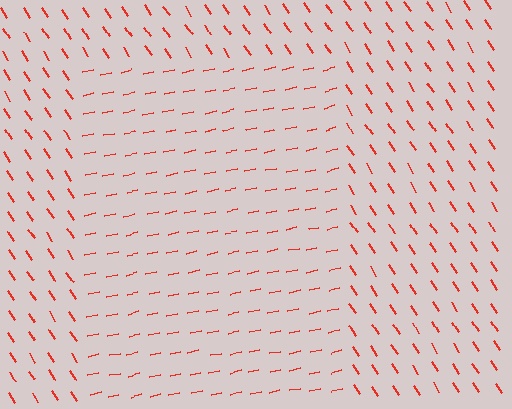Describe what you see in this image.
The image is filled with small red line segments. A rectangle region in the image has lines oriented differently from the surrounding lines, creating a visible texture boundary.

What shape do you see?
I see a rectangle.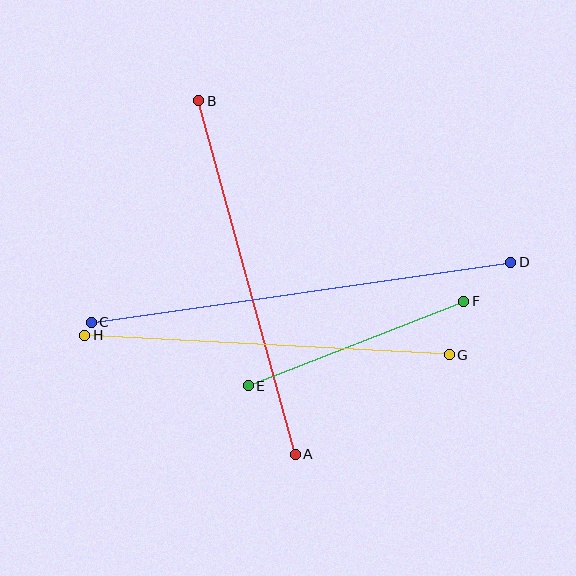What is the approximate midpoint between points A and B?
The midpoint is at approximately (247, 277) pixels.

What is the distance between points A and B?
The distance is approximately 366 pixels.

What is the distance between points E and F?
The distance is approximately 231 pixels.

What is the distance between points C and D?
The distance is approximately 424 pixels.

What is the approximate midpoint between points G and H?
The midpoint is at approximately (267, 345) pixels.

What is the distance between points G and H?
The distance is approximately 365 pixels.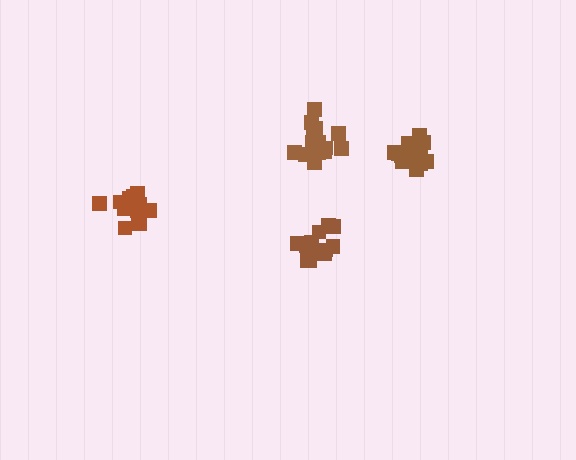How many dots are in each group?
Group 1: 18 dots, Group 2: 15 dots, Group 3: 15 dots, Group 4: 13 dots (61 total).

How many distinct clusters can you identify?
There are 4 distinct clusters.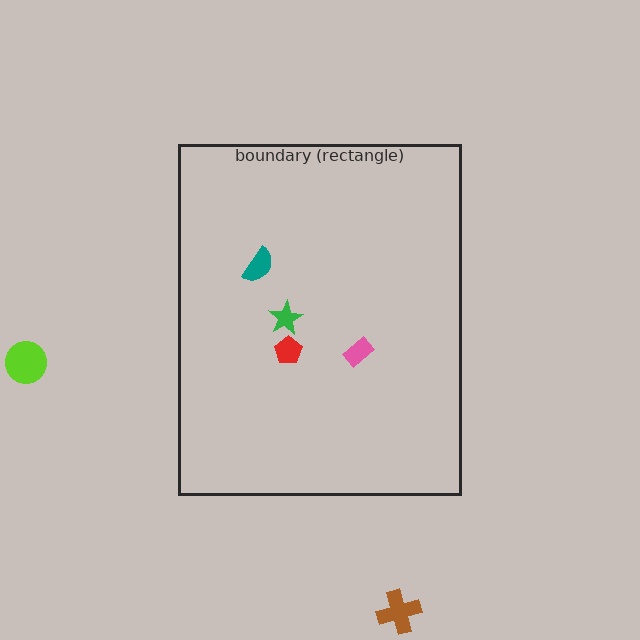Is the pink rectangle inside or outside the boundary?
Inside.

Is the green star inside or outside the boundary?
Inside.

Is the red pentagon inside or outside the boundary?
Inside.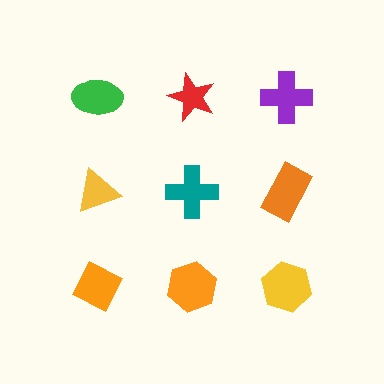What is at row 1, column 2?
A red star.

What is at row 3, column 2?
An orange hexagon.